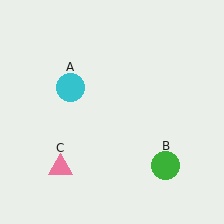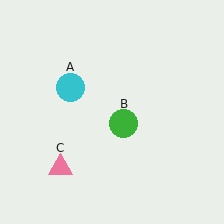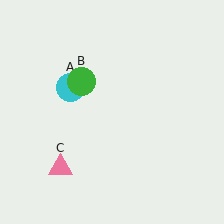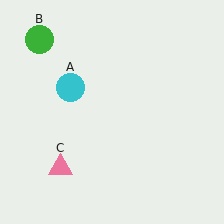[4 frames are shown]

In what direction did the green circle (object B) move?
The green circle (object B) moved up and to the left.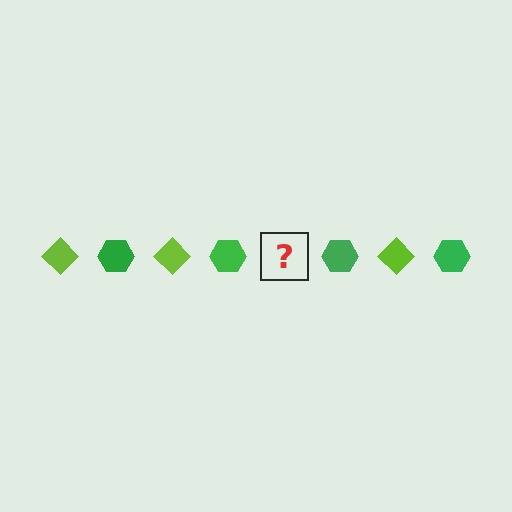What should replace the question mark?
The question mark should be replaced with a lime diamond.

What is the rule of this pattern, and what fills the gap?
The rule is that the pattern alternates between lime diamond and green hexagon. The gap should be filled with a lime diamond.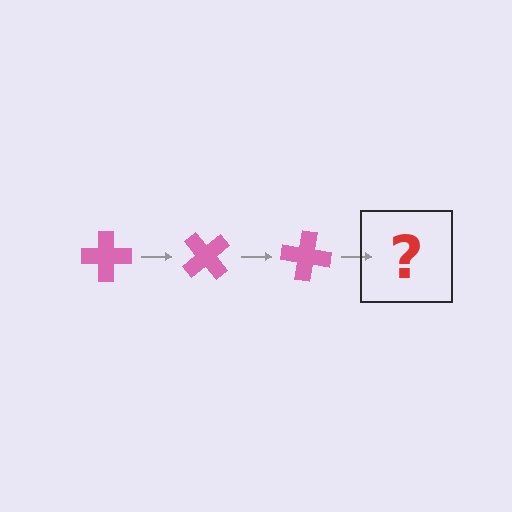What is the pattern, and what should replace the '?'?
The pattern is that the cross rotates 50 degrees each step. The '?' should be a pink cross rotated 150 degrees.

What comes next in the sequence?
The next element should be a pink cross rotated 150 degrees.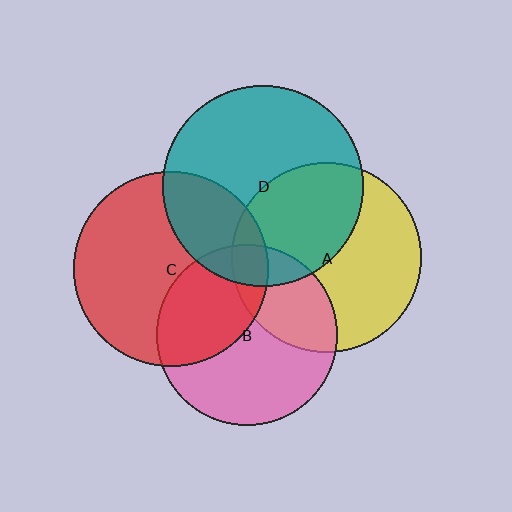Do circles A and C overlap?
Yes.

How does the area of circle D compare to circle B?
Approximately 1.2 times.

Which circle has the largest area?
Circle D (teal).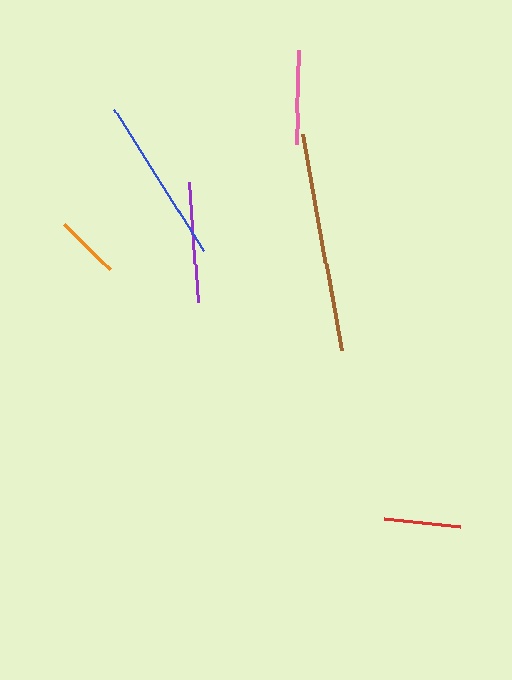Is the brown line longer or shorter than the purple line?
The brown line is longer than the purple line.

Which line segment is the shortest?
The orange line is the shortest at approximately 63 pixels.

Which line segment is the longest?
The brown line is the longest at approximately 220 pixels.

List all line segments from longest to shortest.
From longest to shortest: brown, blue, purple, pink, red, orange.